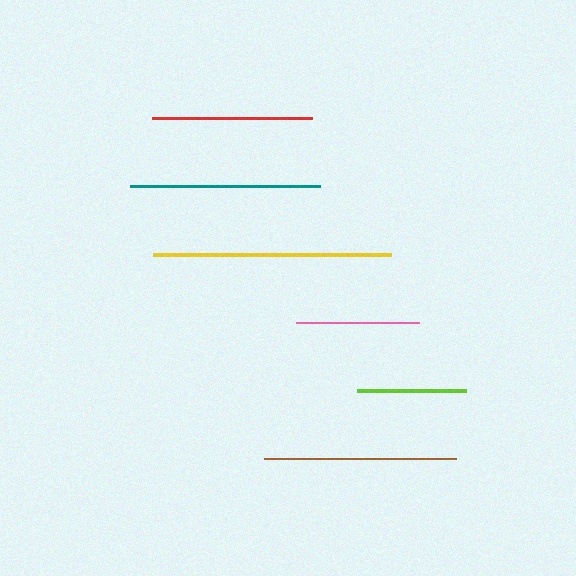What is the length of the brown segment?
The brown segment is approximately 193 pixels long.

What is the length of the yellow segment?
The yellow segment is approximately 238 pixels long.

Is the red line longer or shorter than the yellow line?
The yellow line is longer than the red line.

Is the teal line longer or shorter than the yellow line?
The yellow line is longer than the teal line.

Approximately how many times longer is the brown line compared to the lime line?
The brown line is approximately 1.8 times the length of the lime line.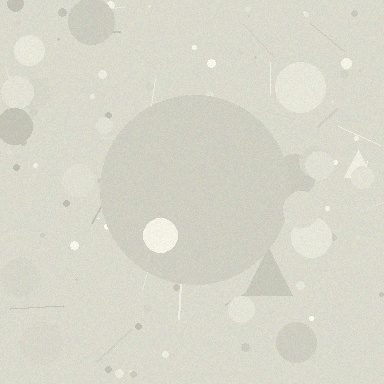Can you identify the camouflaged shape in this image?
The camouflaged shape is a circle.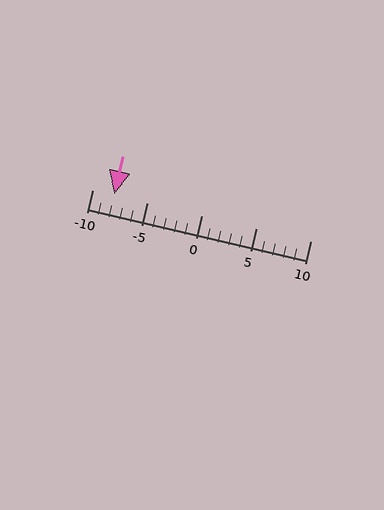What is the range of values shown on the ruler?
The ruler shows values from -10 to 10.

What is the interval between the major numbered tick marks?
The major tick marks are spaced 5 units apart.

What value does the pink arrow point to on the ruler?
The pink arrow points to approximately -8.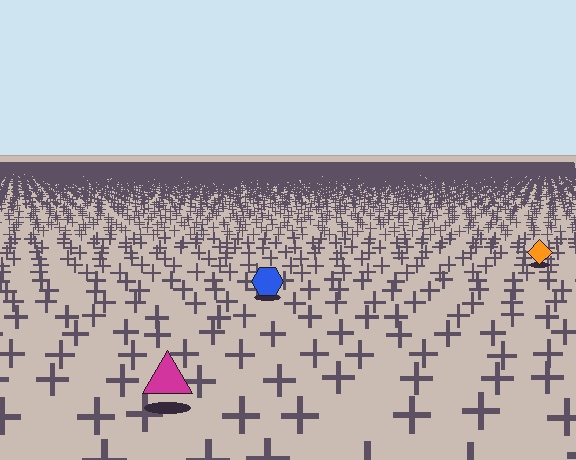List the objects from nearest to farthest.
From nearest to farthest: the magenta triangle, the blue hexagon, the orange diamond.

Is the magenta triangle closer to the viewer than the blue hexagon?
Yes. The magenta triangle is closer — you can tell from the texture gradient: the ground texture is coarser near it.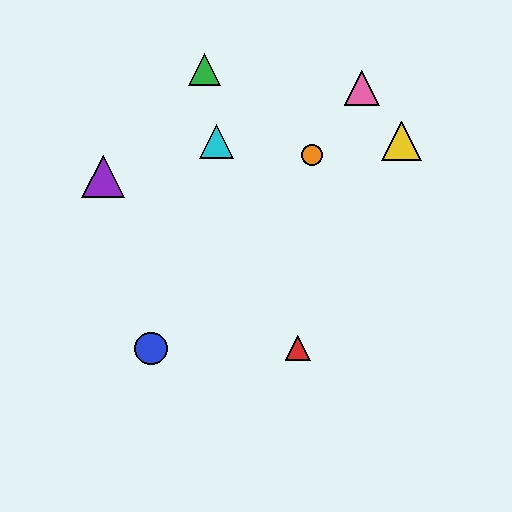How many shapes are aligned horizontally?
2 shapes (the red triangle, the blue circle) are aligned horizontally.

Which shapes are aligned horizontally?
The red triangle, the blue circle are aligned horizontally.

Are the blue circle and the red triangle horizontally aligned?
Yes, both are at y≈348.